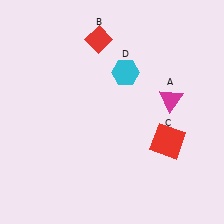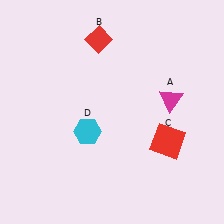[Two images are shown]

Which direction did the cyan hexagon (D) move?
The cyan hexagon (D) moved down.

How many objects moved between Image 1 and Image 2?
1 object moved between the two images.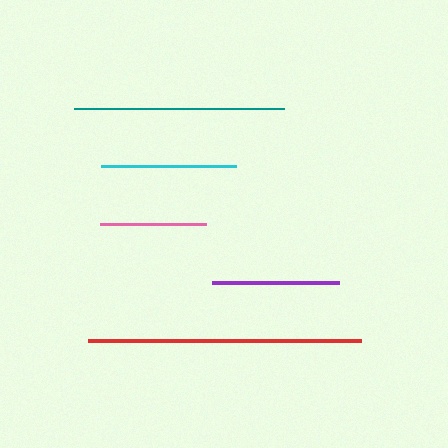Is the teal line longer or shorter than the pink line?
The teal line is longer than the pink line.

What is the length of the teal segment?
The teal segment is approximately 210 pixels long.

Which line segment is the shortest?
The pink line is the shortest at approximately 106 pixels.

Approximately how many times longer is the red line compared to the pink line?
The red line is approximately 2.6 times the length of the pink line.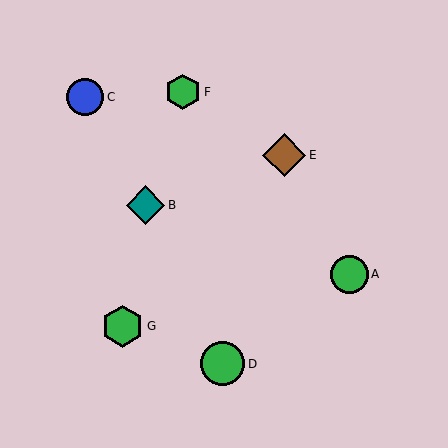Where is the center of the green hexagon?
The center of the green hexagon is at (183, 92).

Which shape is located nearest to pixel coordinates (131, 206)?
The teal diamond (labeled B) at (146, 205) is nearest to that location.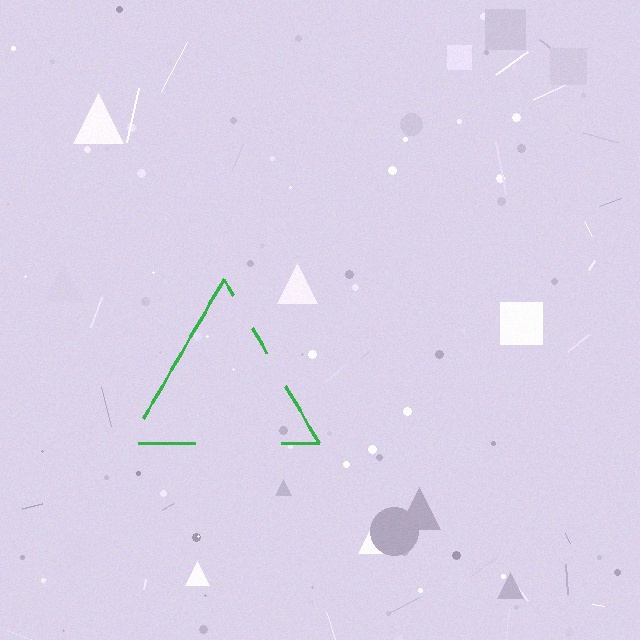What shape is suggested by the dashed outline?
The dashed outline suggests a triangle.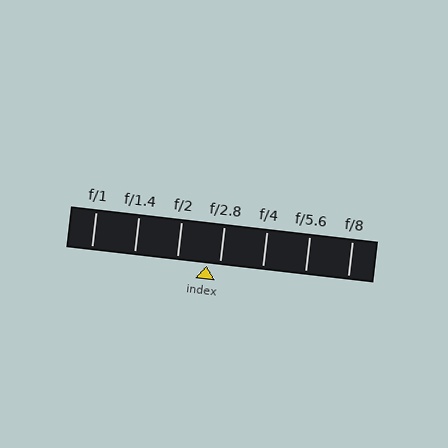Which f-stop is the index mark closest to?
The index mark is closest to f/2.8.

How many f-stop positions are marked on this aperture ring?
There are 7 f-stop positions marked.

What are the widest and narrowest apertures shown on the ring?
The widest aperture shown is f/1 and the narrowest is f/8.